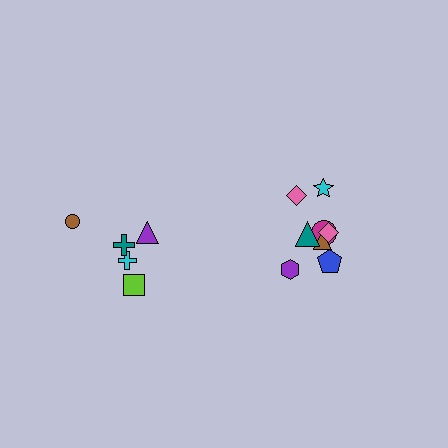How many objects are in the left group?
There are 5 objects.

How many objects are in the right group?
There are 8 objects.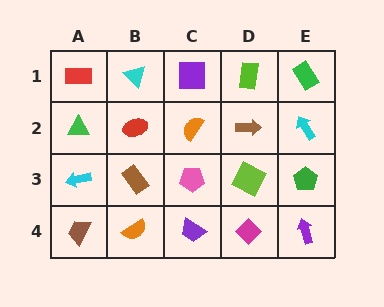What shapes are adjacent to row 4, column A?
A cyan arrow (row 3, column A), an orange semicircle (row 4, column B).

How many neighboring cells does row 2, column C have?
4.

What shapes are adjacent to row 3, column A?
A green triangle (row 2, column A), a brown trapezoid (row 4, column A), a brown rectangle (row 3, column B).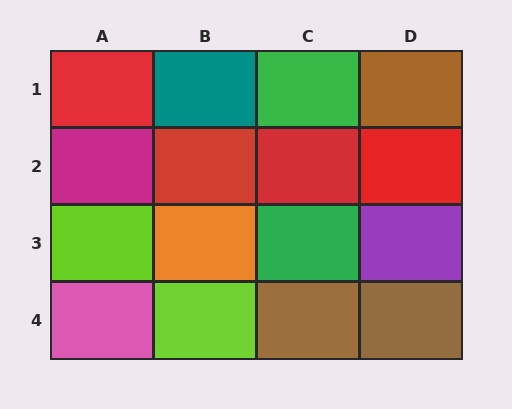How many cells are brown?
3 cells are brown.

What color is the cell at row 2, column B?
Red.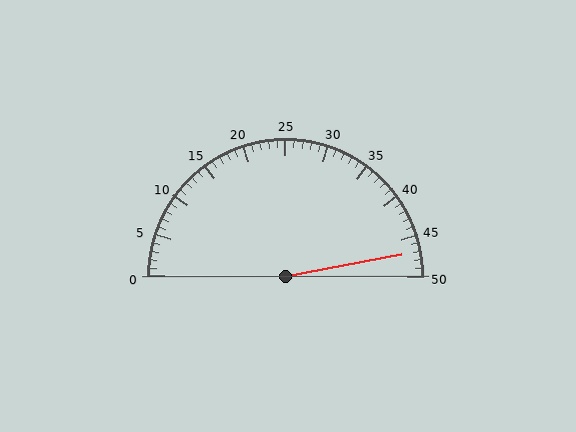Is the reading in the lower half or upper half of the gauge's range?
The reading is in the upper half of the range (0 to 50).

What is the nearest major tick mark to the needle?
The nearest major tick mark is 45.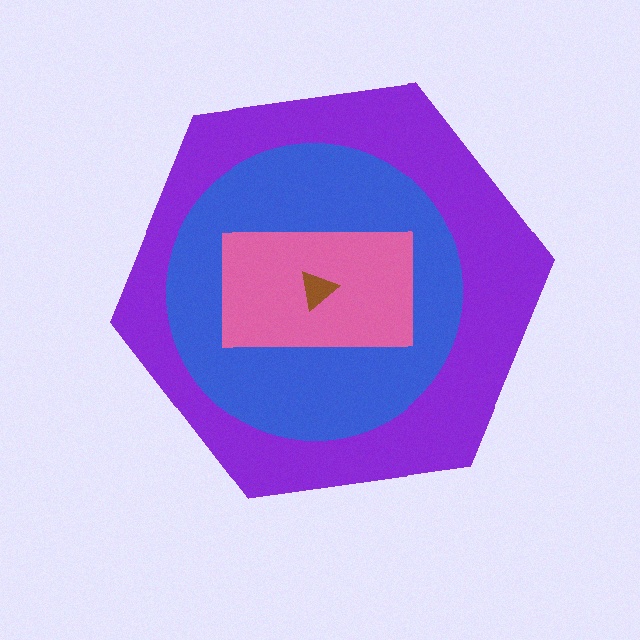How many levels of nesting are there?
4.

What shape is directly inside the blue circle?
The pink rectangle.